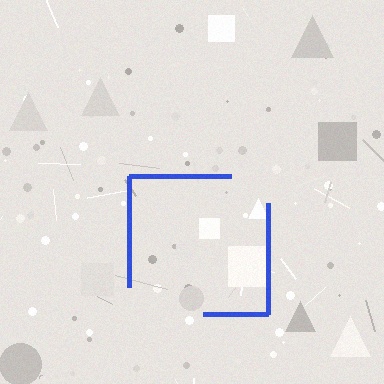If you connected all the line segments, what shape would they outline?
They would outline a square.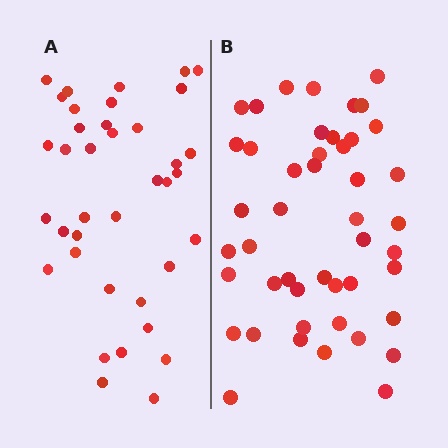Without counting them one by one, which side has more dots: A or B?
Region B (the right region) has more dots.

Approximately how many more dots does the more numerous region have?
Region B has roughly 8 or so more dots than region A.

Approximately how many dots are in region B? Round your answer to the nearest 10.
About 50 dots. (The exact count is 46, which rounds to 50.)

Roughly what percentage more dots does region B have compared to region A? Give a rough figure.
About 20% more.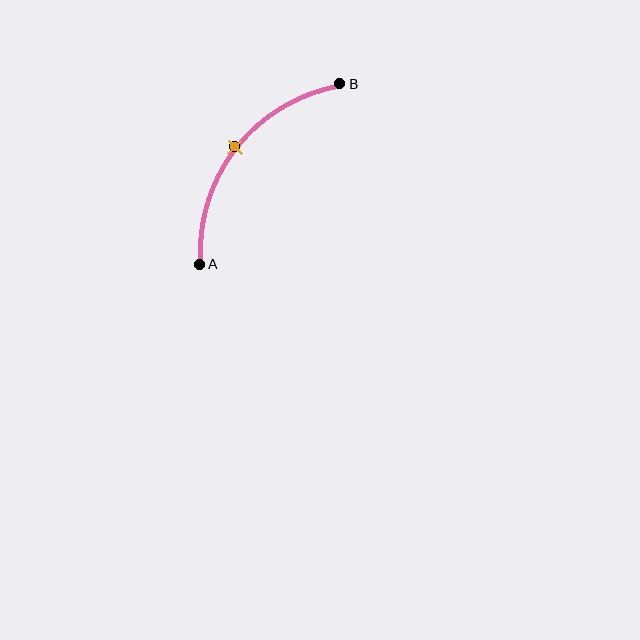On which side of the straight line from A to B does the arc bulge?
The arc bulges above and to the left of the straight line connecting A and B.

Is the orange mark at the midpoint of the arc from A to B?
Yes. The orange mark lies on the arc at equal arc-length from both A and B — it is the arc midpoint.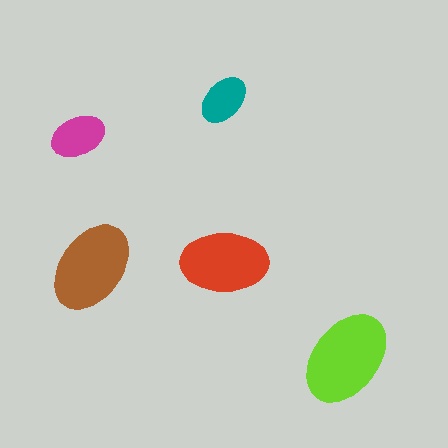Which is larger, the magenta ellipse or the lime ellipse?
The lime one.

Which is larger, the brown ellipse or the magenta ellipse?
The brown one.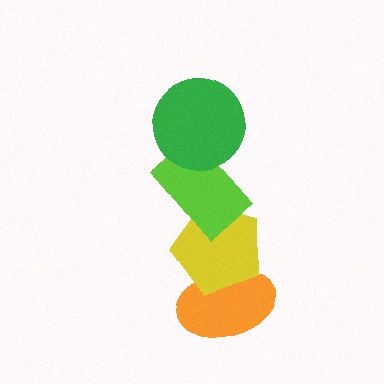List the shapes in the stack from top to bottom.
From top to bottom: the green circle, the lime rectangle, the yellow pentagon, the orange ellipse.